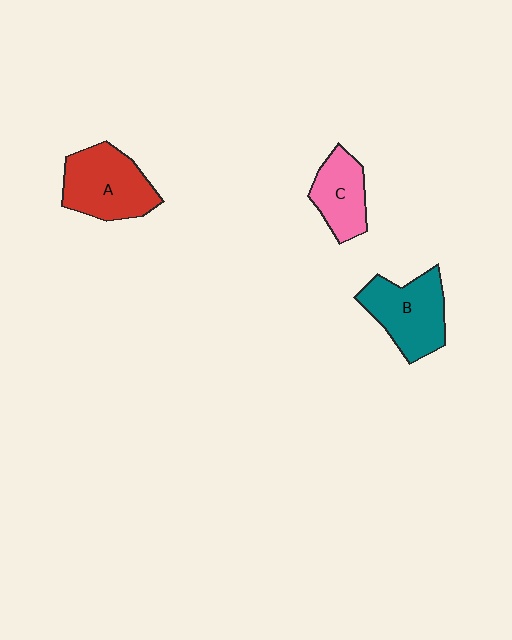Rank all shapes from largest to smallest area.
From largest to smallest: A (red), B (teal), C (pink).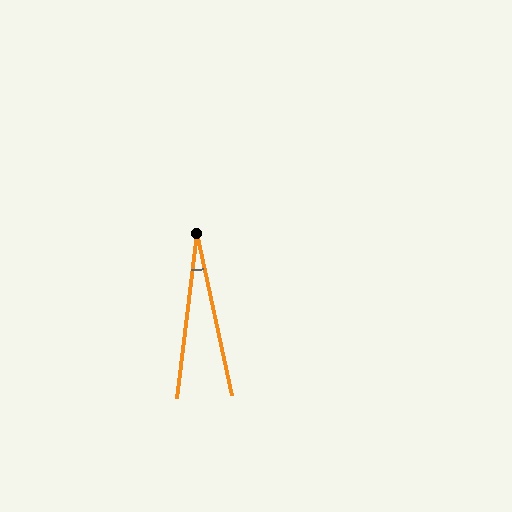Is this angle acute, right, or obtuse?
It is acute.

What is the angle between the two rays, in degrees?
Approximately 19 degrees.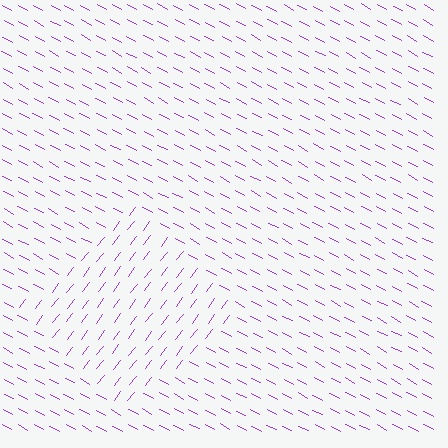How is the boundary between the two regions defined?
The boundary is defined purely by a change in line orientation (approximately 81 degrees difference). All lines are the same color and thickness.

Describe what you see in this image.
The image is filled with small purple line segments. A diamond region in the image has lines oriented differently from the surrounding lines, creating a visible texture boundary.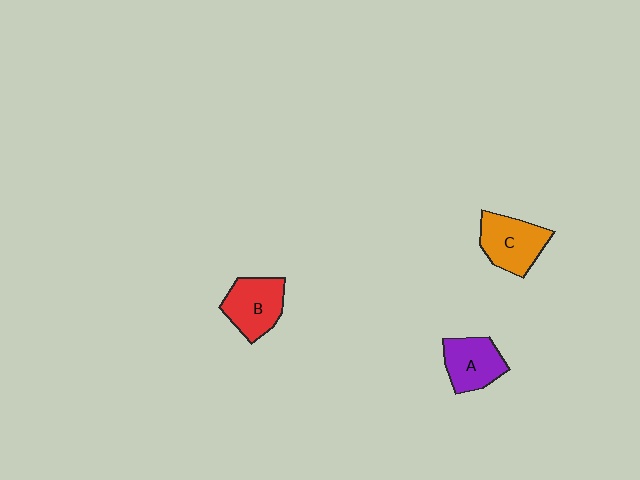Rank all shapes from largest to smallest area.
From largest to smallest: C (orange), B (red), A (purple).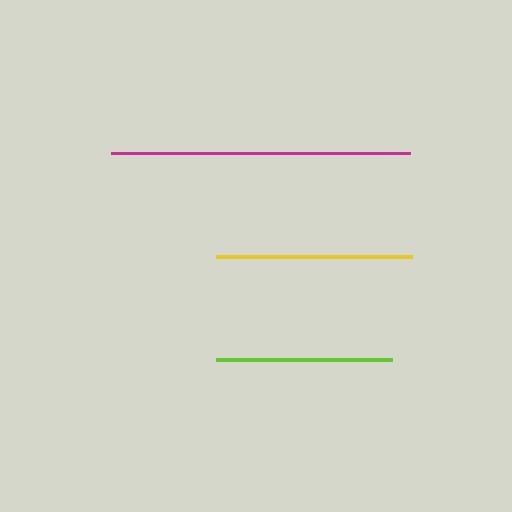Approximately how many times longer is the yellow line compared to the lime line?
The yellow line is approximately 1.1 times the length of the lime line.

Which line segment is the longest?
The magenta line is the longest at approximately 299 pixels.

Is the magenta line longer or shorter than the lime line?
The magenta line is longer than the lime line.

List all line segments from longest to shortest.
From longest to shortest: magenta, yellow, lime.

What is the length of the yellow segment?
The yellow segment is approximately 195 pixels long.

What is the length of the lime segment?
The lime segment is approximately 176 pixels long.